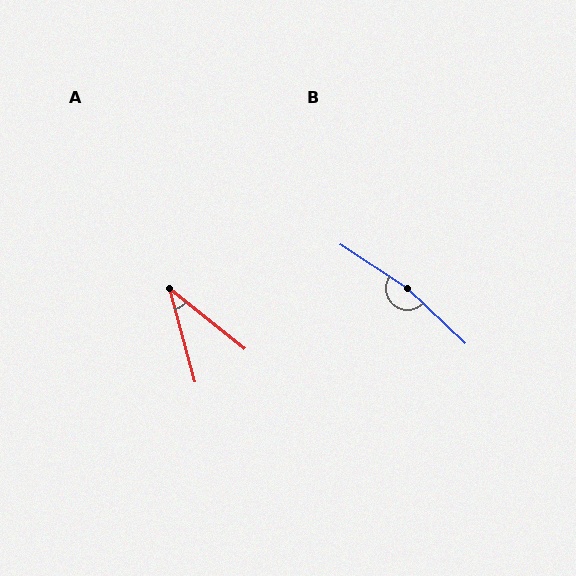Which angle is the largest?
B, at approximately 170 degrees.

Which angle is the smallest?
A, at approximately 36 degrees.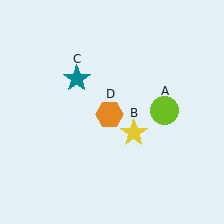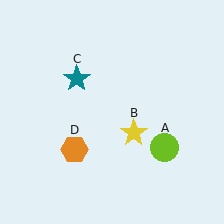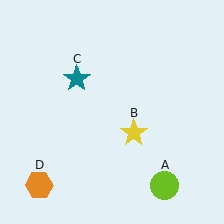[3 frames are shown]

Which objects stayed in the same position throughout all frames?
Yellow star (object B) and teal star (object C) remained stationary.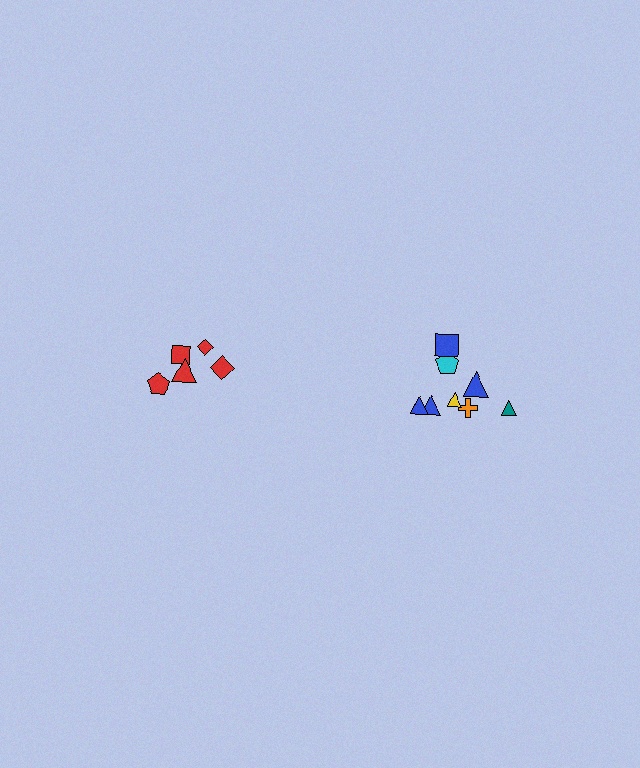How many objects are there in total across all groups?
There are 13 objects.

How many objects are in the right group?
There are 8 objects.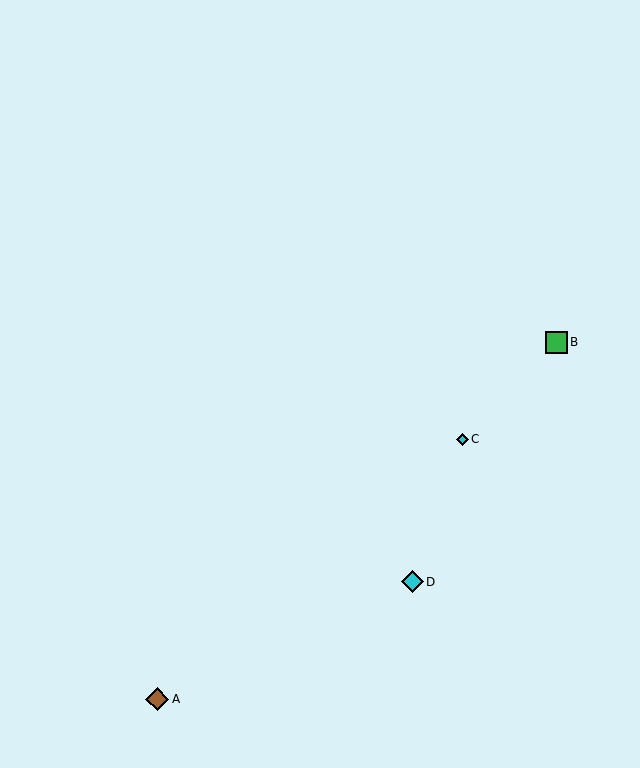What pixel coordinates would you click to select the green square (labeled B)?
Click at (557, 342) to select the green square B.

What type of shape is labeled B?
Shape B is a green square.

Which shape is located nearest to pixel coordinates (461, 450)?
The cyan diamond (labeled C) at (462, 439) is nearest to that location.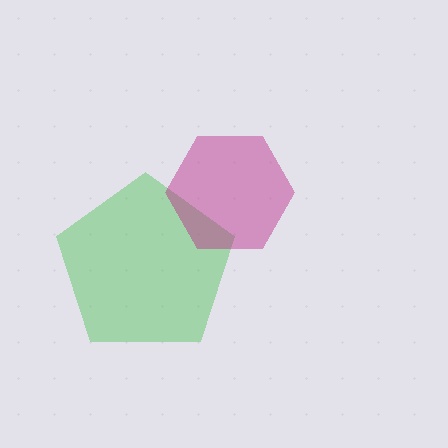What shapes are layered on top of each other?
The layered shapes are: a green pentagon, a magenta hexagon.